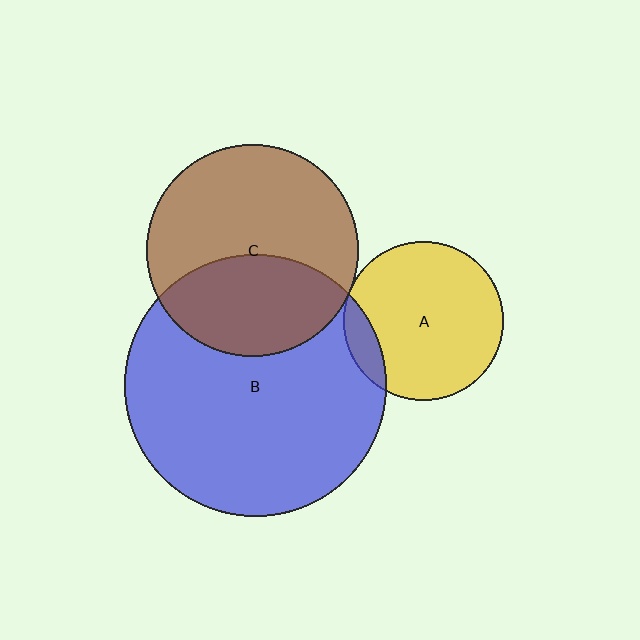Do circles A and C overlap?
Yes.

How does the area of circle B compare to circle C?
Approximately 1.5 times.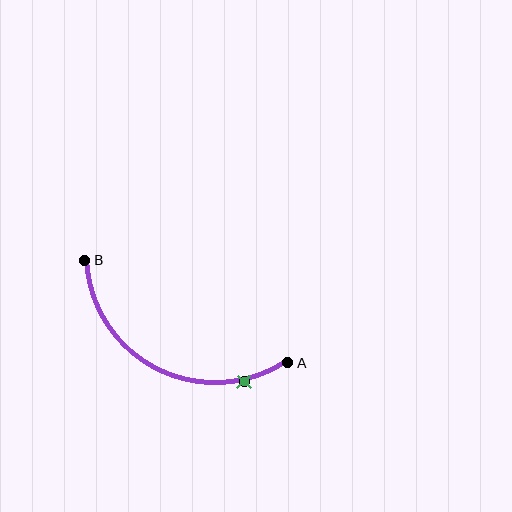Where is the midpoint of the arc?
The arc midpoint is the point on the curve farthest from the straight line joining A and B. It sits below that line.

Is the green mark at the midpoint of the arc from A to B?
No. The green mark lies on the arc but is closer to endpoint A. The arc midpoint would be at the point on the curve equidistant along the arc from both A and B.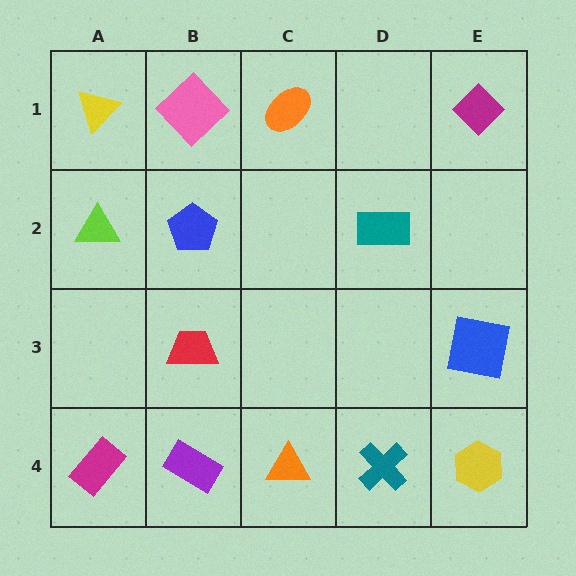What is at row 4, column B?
A purple rectangle.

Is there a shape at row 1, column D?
No, that cell is empty.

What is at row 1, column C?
An orange ellipse.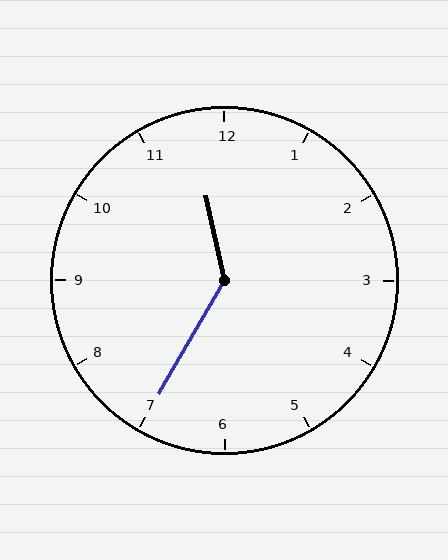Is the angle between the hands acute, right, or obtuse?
It is obtuse.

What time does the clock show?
11:35.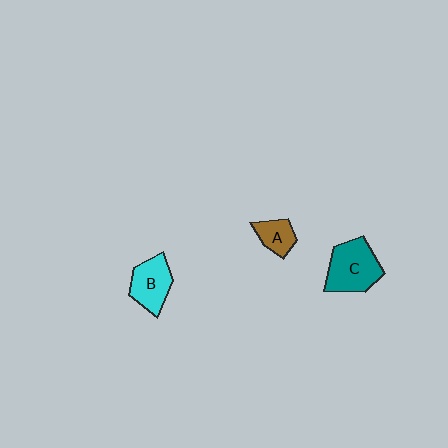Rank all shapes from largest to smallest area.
From largest to smallest: C (teal), B (cyan), A (brown).